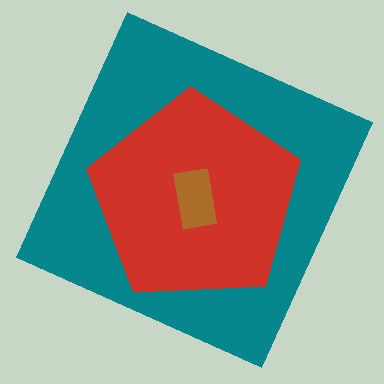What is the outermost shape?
The teal square.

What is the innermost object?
The brown rectangle.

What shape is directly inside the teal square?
The red pentagon.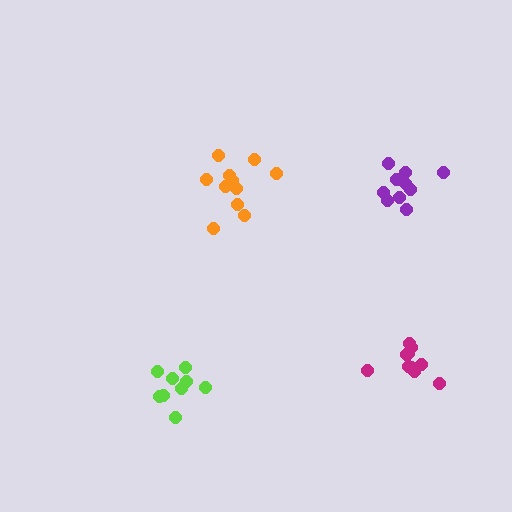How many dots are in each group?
Group 1: 10 dots, Group 2: 9 dots, Group 3: 11 dots, Group 4: 10 dots (40 total).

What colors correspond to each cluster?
The clusters are colored: purple, lime, orange, magenta.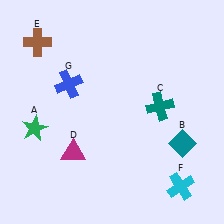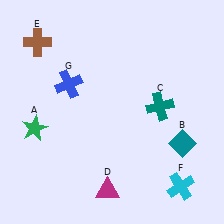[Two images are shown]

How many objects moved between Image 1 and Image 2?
1 object moved between the two images.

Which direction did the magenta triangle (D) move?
The magenta triangle (D) moved down.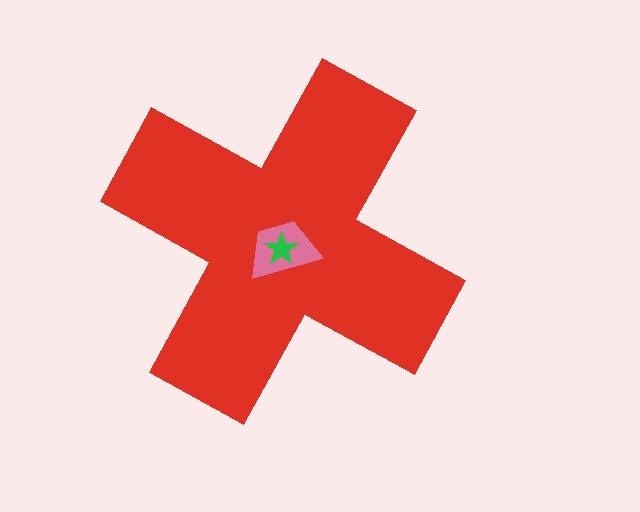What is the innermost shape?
The green star.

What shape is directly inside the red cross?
The pink trapezoid.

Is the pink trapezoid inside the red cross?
Yes.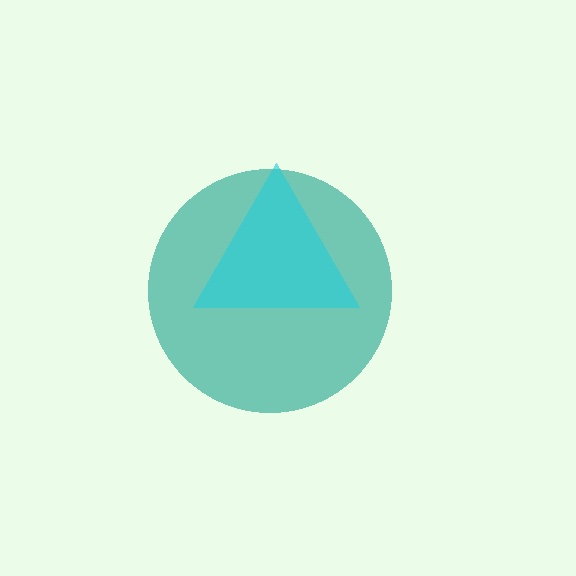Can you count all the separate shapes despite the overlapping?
Yes, there are 2 separate shapes.